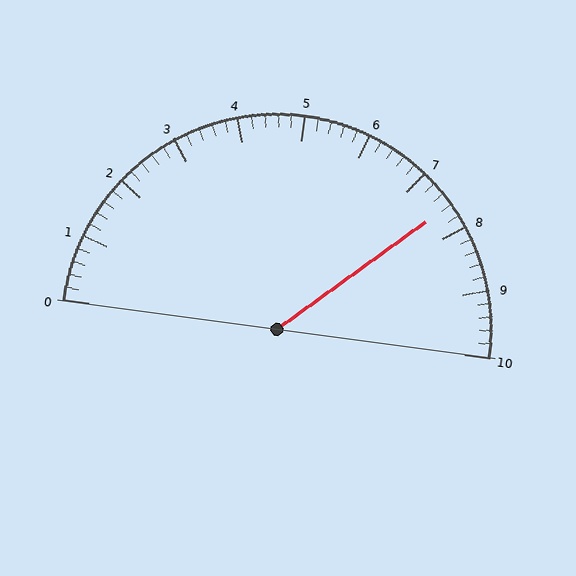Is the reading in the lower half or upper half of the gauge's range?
The reading is in the upper half of the range (0 to 10).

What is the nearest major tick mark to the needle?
The nearest major tick mark is 8.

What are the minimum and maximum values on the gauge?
The gauge ranges from 0 to 10.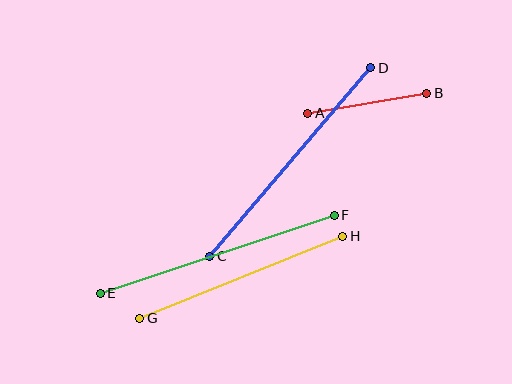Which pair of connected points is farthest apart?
Points C and D are farthest apart.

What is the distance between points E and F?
The distance is approximately 247 pixels.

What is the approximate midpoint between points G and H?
The midpoint is at approximately (241, 277) pixels.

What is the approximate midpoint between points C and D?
The midpoint is at approximately (290, 162) pixels.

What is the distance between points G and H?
The distance is approximately 219 pixels.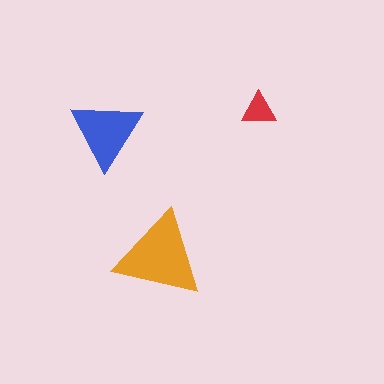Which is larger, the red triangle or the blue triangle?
The blue one.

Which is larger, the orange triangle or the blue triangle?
The orange one.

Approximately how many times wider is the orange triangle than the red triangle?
About 2.5 times wider.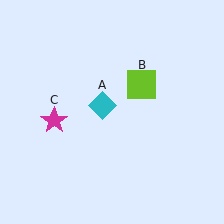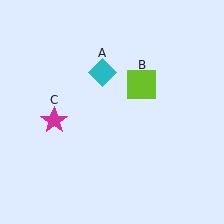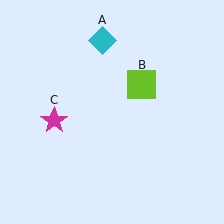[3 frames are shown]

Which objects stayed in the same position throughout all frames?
Lime square (object B) and magenta star (object C) remained stationary.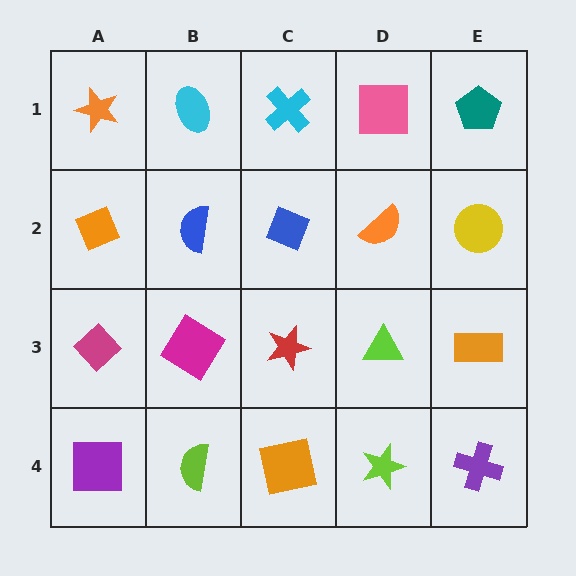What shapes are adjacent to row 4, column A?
A magenta diamond (row 3, column A), a lime semicircle (row 4, column B).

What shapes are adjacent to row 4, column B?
A magenta diamond (row 3, column B), a purple square (row 4, column A), an orange square (row 4, column C).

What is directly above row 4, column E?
An orange rectangle.